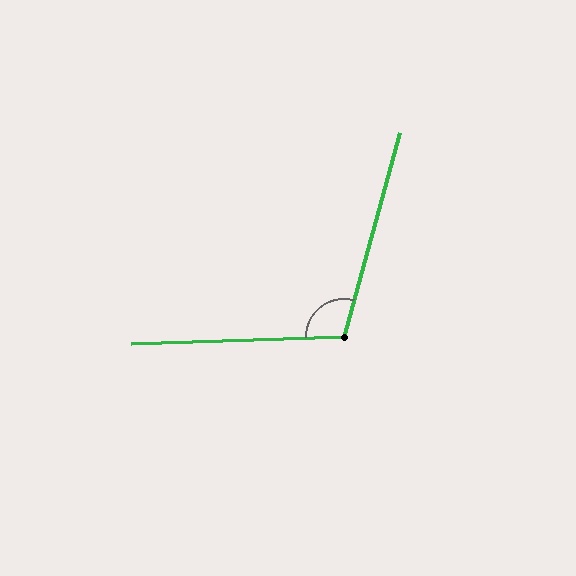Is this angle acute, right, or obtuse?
It is obtuse.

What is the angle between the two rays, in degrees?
Approximately 107 degrees.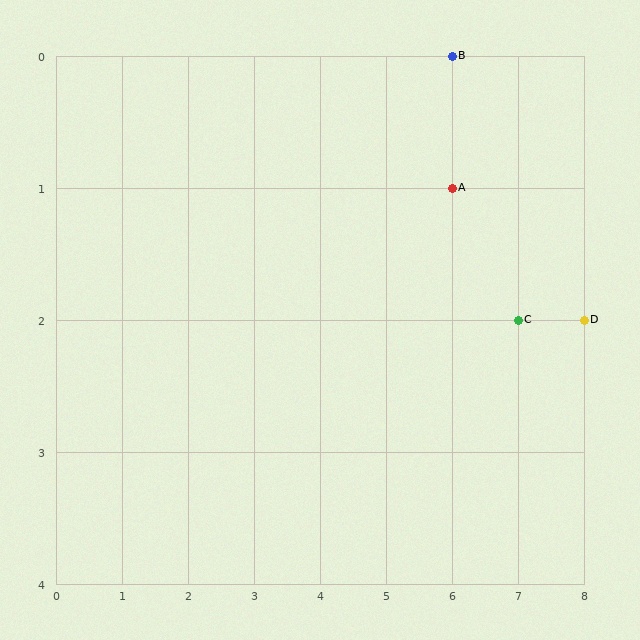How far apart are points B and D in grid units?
Points B and D are 2 columns and 2 rows apart (about 2.8 grid units diagonally).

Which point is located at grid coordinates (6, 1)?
Point A is at (6, 1).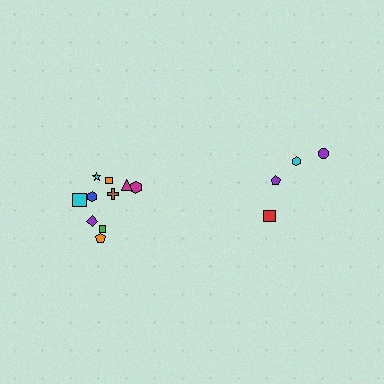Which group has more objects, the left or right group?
The left group.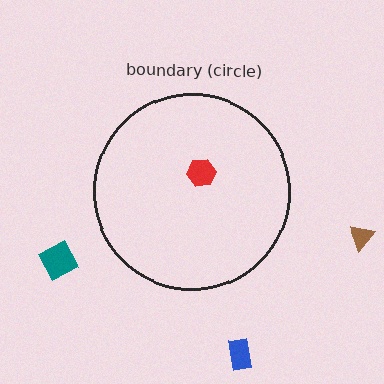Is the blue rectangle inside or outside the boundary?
Outside.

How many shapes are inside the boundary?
1 inside, 3 outside.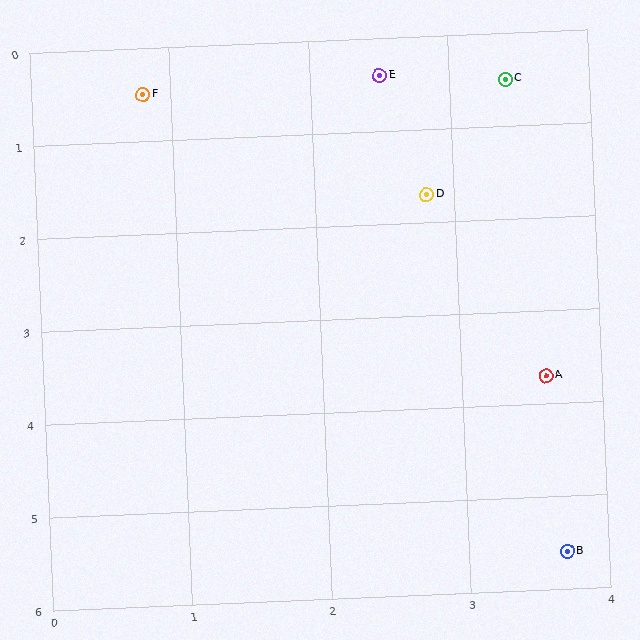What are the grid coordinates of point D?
Point D is at approximately (2.8, 1.7).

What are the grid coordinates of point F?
Point F is at approximately (0.8, 0.5).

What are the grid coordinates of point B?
Point B is at approximately (3.7, 5.6).